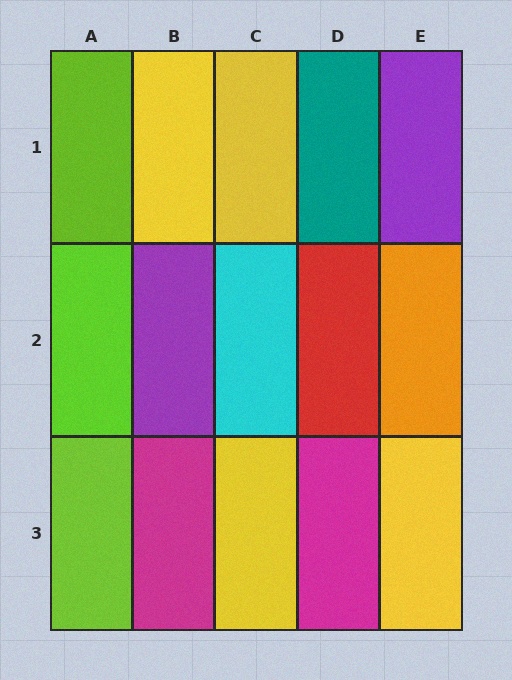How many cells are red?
1 cell is red.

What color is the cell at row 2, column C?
Cyan.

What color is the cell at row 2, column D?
Red.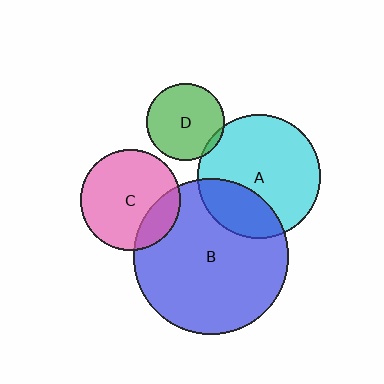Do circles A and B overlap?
Yes.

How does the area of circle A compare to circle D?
Approximately 2.5 times.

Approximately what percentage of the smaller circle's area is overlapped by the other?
Approximately 25%.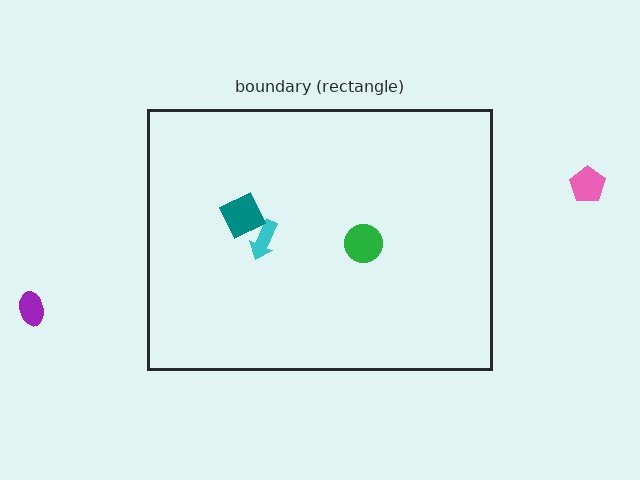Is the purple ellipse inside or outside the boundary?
Outside.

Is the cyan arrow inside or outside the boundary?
Inside.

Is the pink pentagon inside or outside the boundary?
Outside.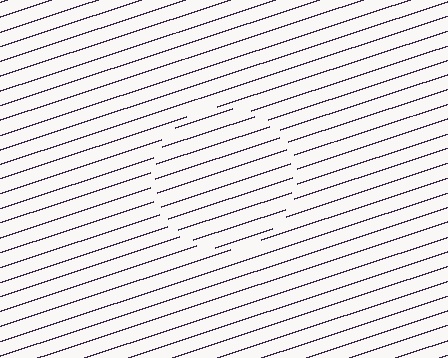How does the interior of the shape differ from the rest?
The interior of the shape contains the same grating, shifted by half a period — the contour is defined by the phase discontinuity where line-ends from the inner and outer gratings abut.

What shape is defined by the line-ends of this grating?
An illusory circle. The interior of the shape contains the same grating, shifted by half a period — the contour is defined by the phase discontinuity where line-ends from the inner and outer gratings abut.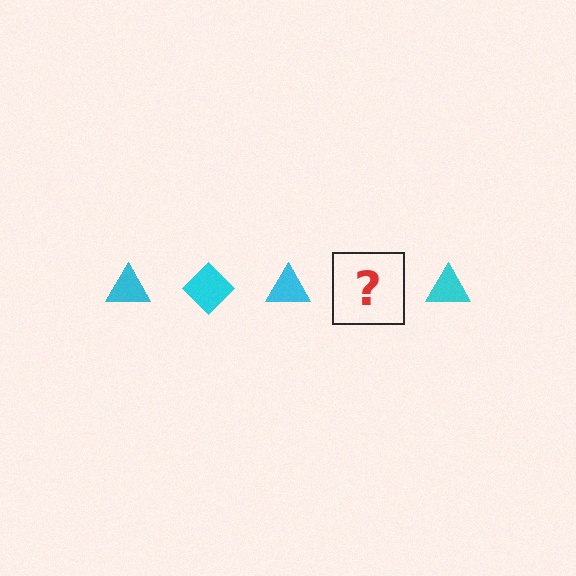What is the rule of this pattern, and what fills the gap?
The rule is that the pattern cycles through triangle, diamond shapes in cyan. The gap should be filled with a cyan diamond.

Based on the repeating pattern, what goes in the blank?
The blank should be a cyan diamond.